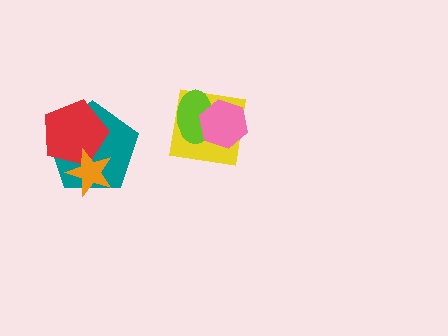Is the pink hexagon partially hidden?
No, no other shape covers it.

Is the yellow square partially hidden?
Yes, it is partially covered by another shape.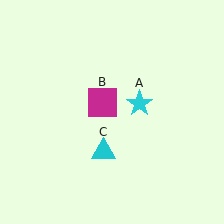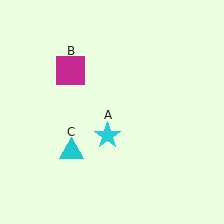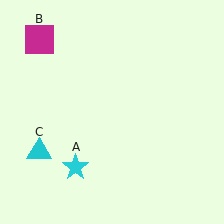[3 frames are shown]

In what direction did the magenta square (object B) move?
The magenta square (object B) moved up and to the left.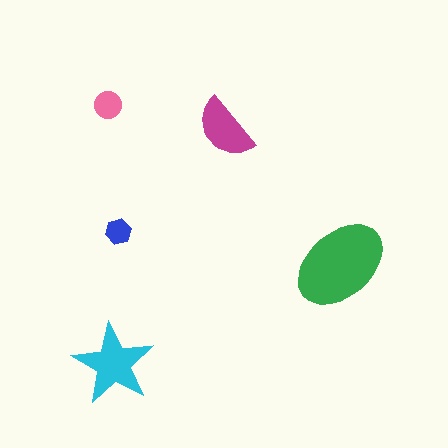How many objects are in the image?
There are 5 objects in the image.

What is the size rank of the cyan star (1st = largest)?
2nd.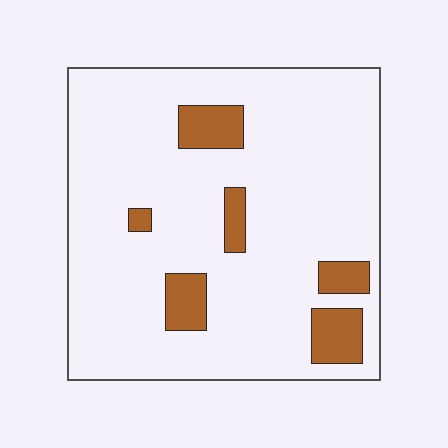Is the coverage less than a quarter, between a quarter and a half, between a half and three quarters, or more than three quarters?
Less than a quarter.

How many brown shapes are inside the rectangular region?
6.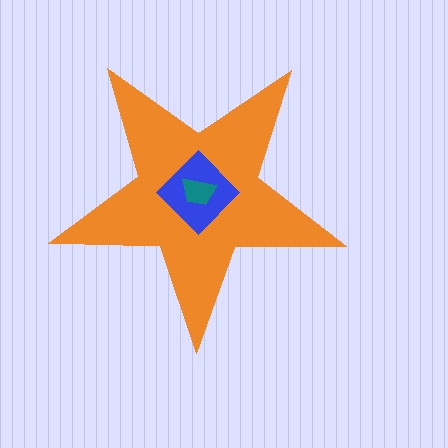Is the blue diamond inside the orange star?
Yes.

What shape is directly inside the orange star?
The blue diamond.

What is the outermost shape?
The orange star.